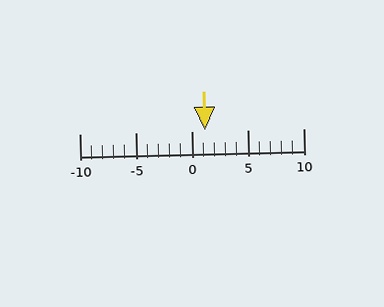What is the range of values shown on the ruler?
The ruler shows values from -10 to 10.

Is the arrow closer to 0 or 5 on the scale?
The arrow is closer to 0.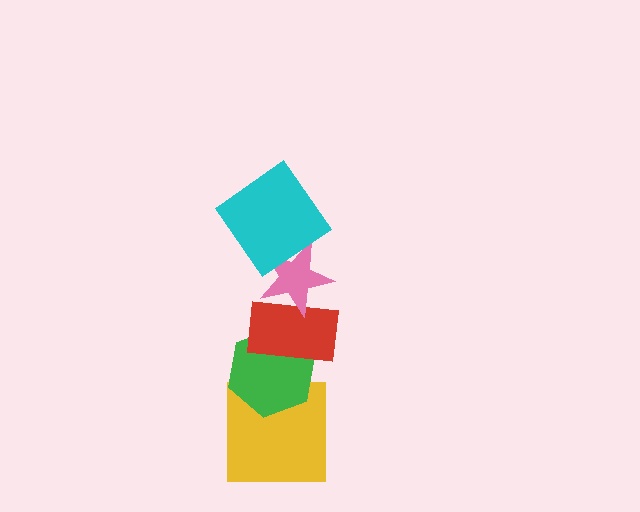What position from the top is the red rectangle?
The red rectangle is 3rd from the top.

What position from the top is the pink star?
The pink star is 2nd from the top.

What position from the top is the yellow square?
The yellow square is 5th from the top.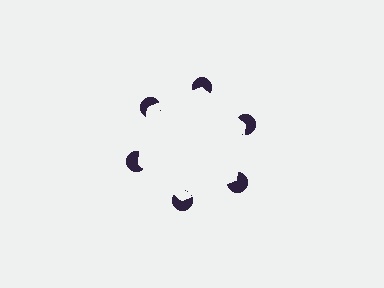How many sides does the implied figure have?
6 sides.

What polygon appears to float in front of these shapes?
An illusory hexagon — its edges are inferred from the aligned wedge cuts in the pac-man discs, not physically drawn.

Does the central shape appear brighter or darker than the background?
It typically appears slightly brighter than the background, even though no actual brightness change is drawn.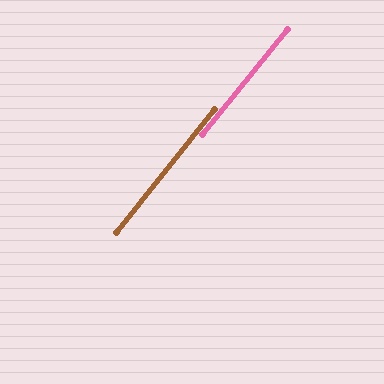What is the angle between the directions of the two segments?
Approximately 0 degrees.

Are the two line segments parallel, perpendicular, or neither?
Parallel — their directions differ by only 0.4°.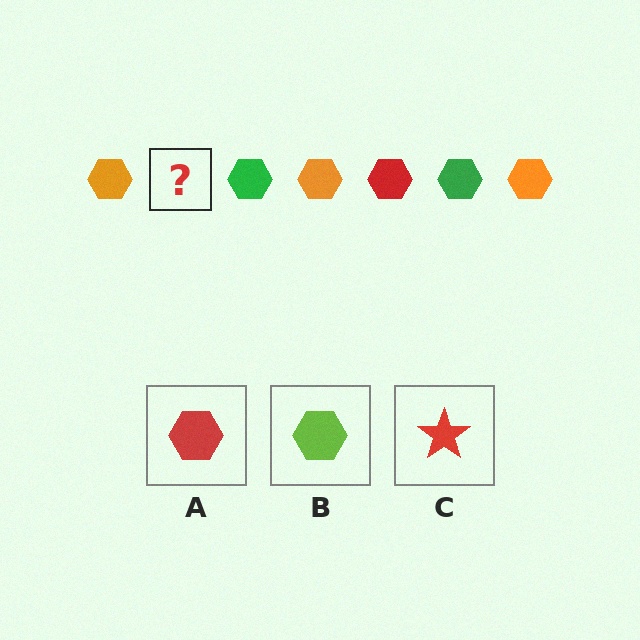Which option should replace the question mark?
Option A.